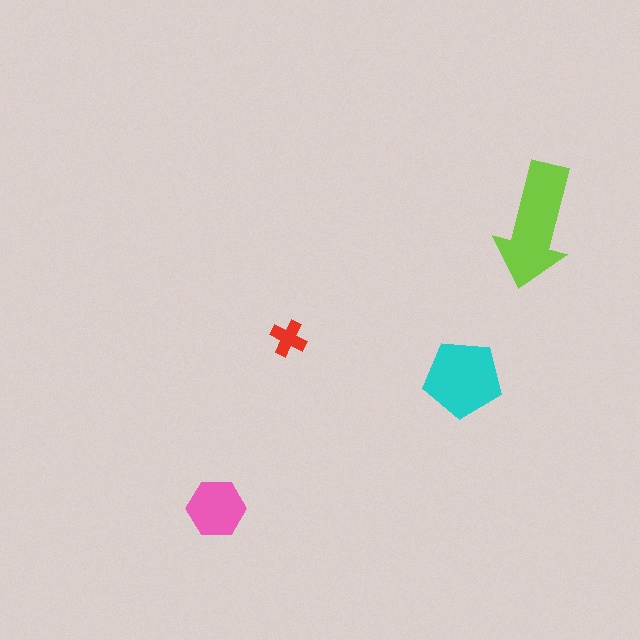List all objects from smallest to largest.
The red cross, the pink hexagon, the cyan pentagon, the lime arrow.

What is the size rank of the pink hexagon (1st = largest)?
3rd.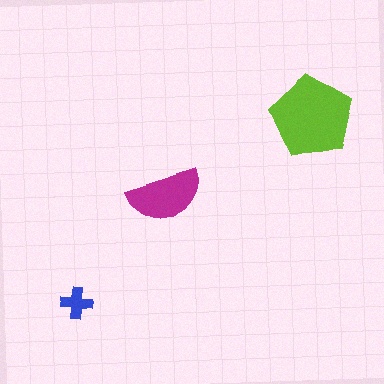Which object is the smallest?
The blue cross.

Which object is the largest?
The lime pentagon.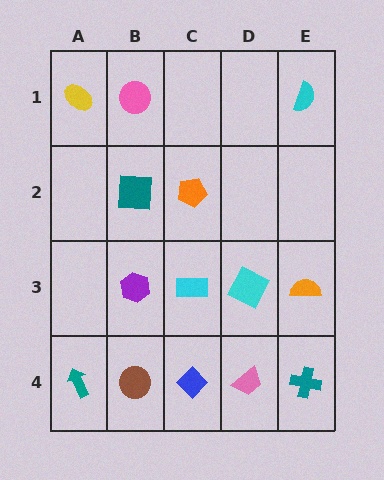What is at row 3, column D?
A cyan square.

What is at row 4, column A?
A teal arrow.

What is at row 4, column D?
A pink trapezoid.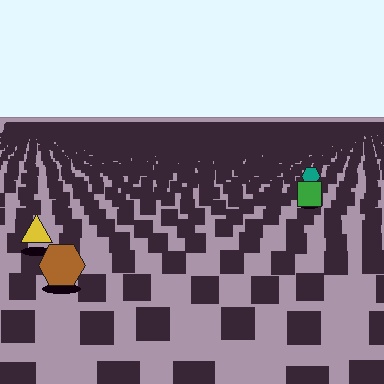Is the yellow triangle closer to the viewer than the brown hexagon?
No. The brown hexagon is closer — you can tell from the texture gradient: the ground texture is coarser near it.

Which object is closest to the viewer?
The brown hexagon is closest. The texture marks near it are larger and more spread out.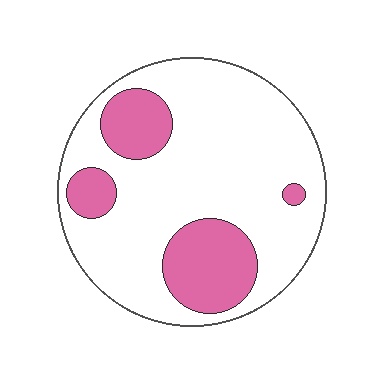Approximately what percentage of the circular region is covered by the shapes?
Approximately 25%.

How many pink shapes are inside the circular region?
4.